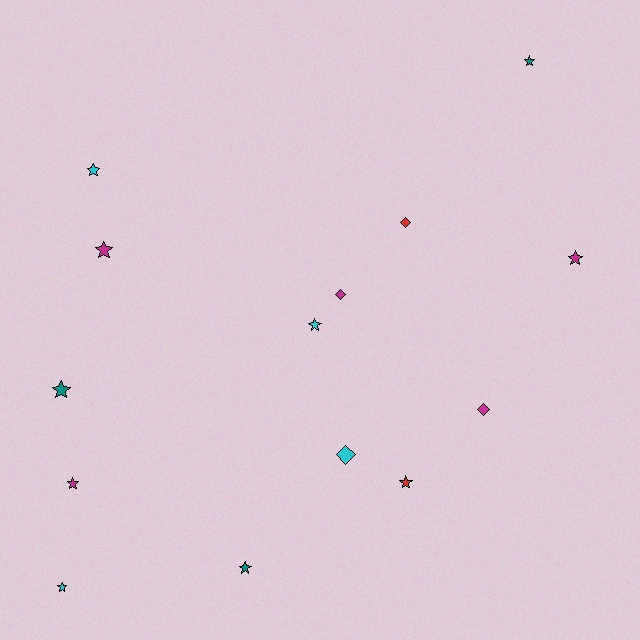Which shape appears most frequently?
Star, with 10 objects.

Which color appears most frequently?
Magenta, with 5 objects.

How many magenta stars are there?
There are 3 magenta stars.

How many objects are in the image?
There are 14 objects.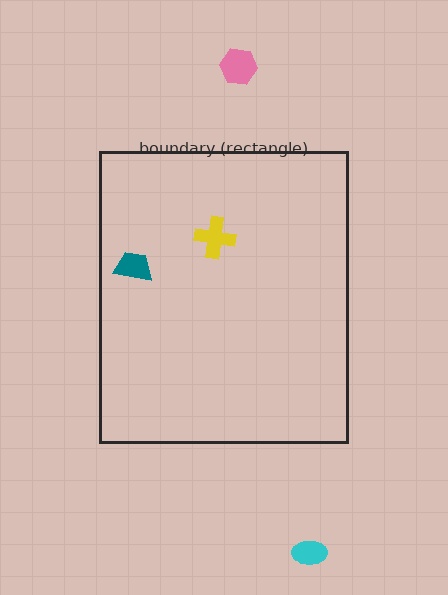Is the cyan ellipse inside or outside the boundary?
Outside.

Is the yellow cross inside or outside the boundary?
Inside.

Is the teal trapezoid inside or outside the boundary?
Inside.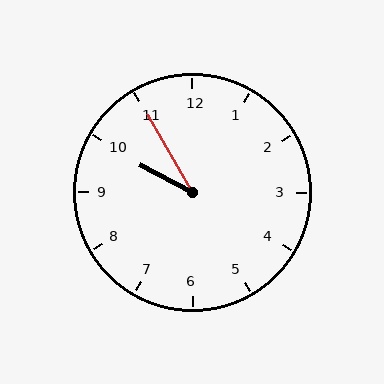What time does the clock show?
9:55.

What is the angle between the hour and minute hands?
Approximately 32 degrees.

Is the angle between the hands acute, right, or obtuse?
It is acute.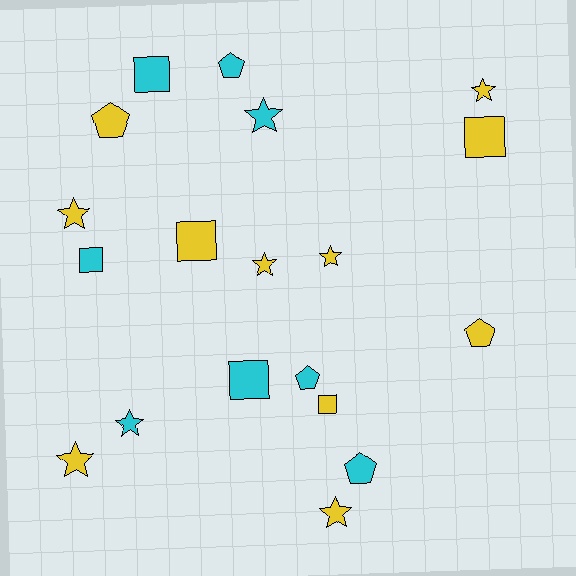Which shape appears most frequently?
Star, with 8 objects.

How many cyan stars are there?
There are 2 cyan stars.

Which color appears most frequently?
Yellow, with 11 objects.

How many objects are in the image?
There are 19 objects.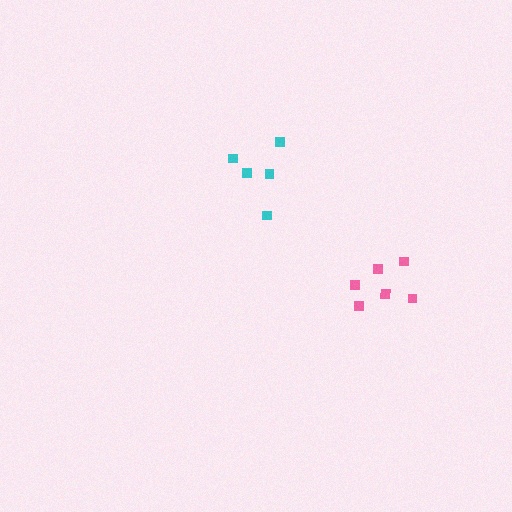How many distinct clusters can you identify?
There are 2 distinct clusters.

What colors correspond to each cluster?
The clusters are colored: pink, cyan.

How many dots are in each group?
Group 1: 6 dots, Group 2: 5 dots (11 total).